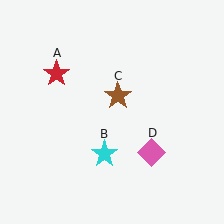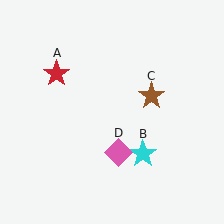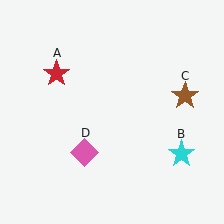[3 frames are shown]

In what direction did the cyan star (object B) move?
The cyan star (object B) moved right.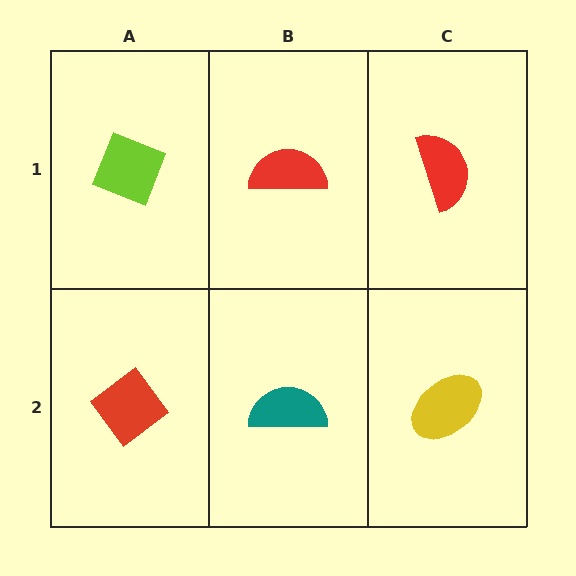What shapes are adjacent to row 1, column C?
A yellow ellipse (row 2, column C), a red semicircle (row 1, column B).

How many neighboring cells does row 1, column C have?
2.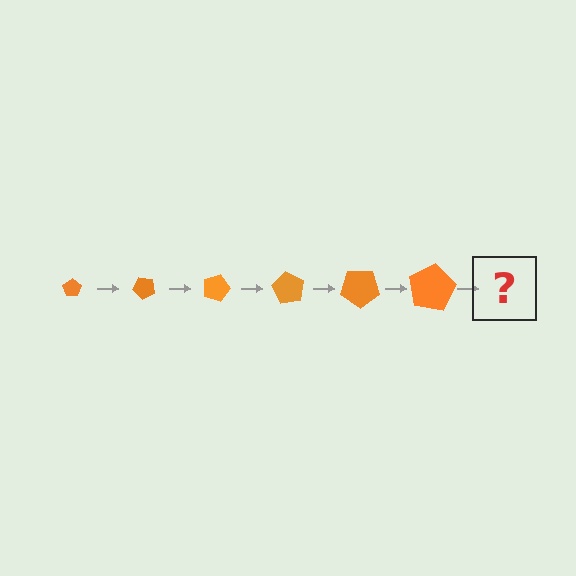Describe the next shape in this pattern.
It should be a pentagon, larger than the previous one and rotated 270 degrees from the start.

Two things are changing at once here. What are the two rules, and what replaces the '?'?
The two rules are that the pentagon grows larger each step and it rotates 45 degrees each step. The '?' should be a pentagon, larger than the previous one and rotated 270 degrees from the start.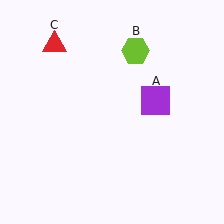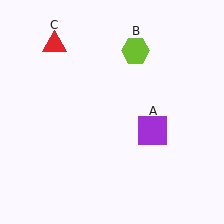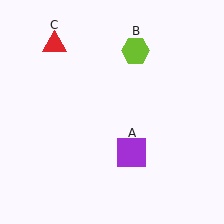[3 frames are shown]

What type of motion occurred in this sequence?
The purple square (object A) rotated clockwise around the center of the scene.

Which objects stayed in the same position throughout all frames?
Lime hexagon (object B) and red triangle (object C) remained stationary.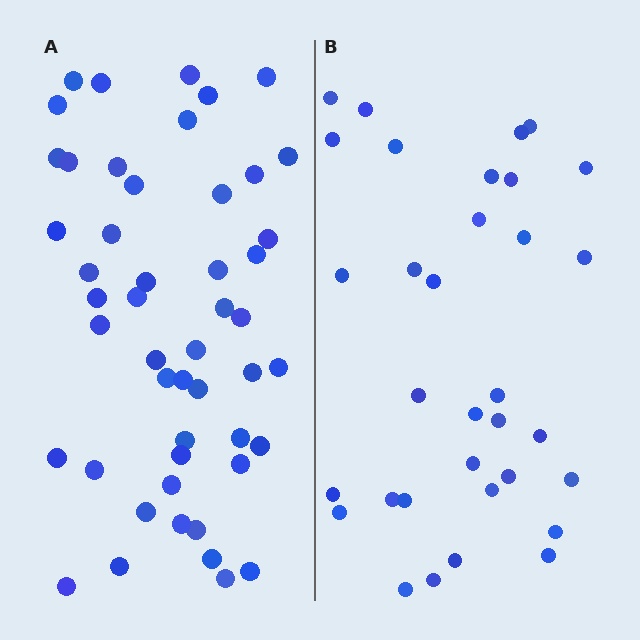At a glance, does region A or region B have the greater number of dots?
Region A (the left region) has more dots.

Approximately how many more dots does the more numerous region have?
Region A has approximately 15 more dots than region B.